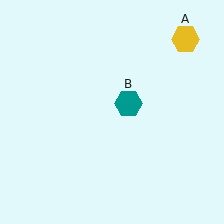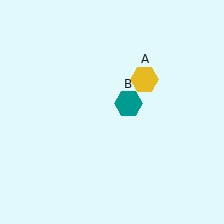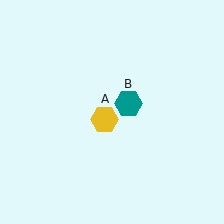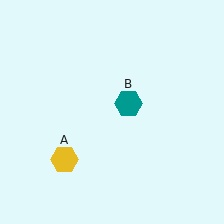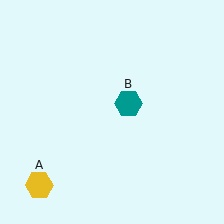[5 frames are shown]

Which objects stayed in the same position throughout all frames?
Teal hexagon (object B) remained stationary.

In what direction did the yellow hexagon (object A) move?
The yellow hexagon (object A) moved down and to the left.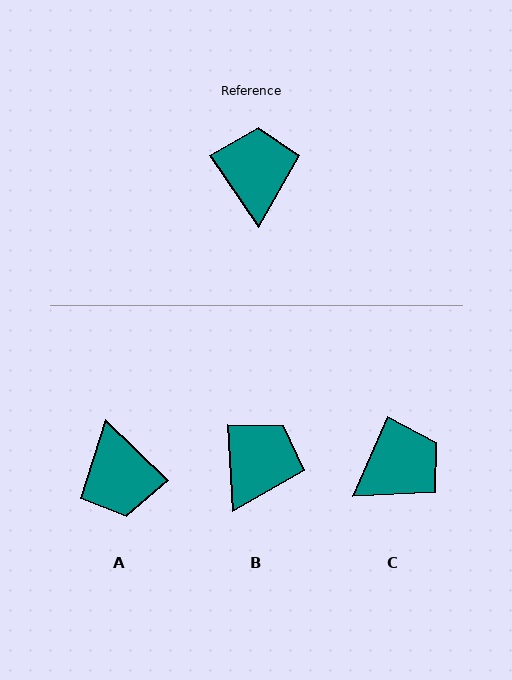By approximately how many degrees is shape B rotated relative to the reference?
Approximately 31 degrees clockwise.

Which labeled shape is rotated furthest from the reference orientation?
A, about 168 degrees away.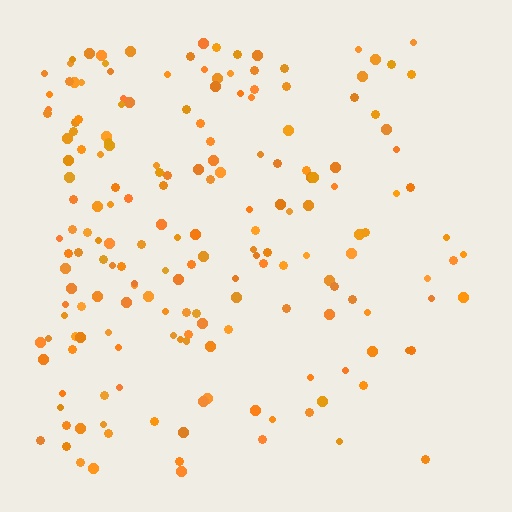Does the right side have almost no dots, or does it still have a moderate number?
Still a moderate number, just noticeably fewer than the left.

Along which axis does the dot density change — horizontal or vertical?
Horizontal.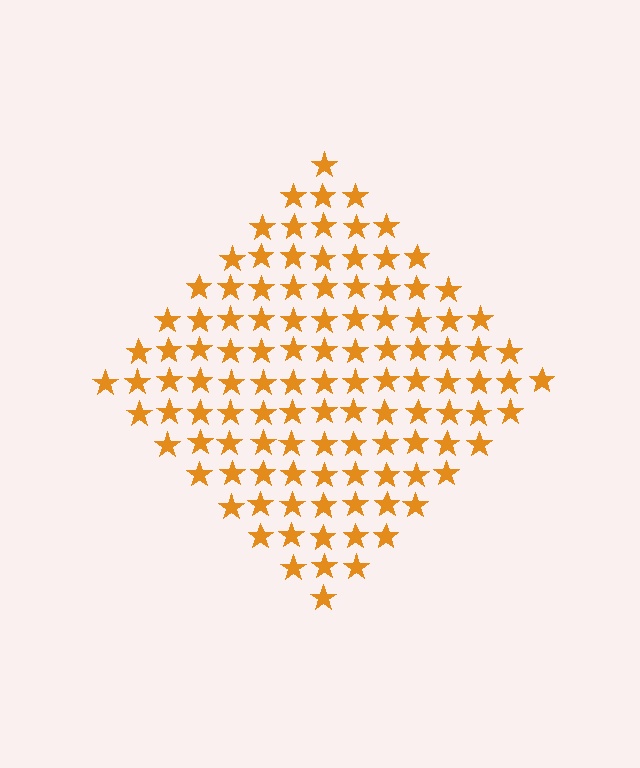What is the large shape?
The large shape is a diamond.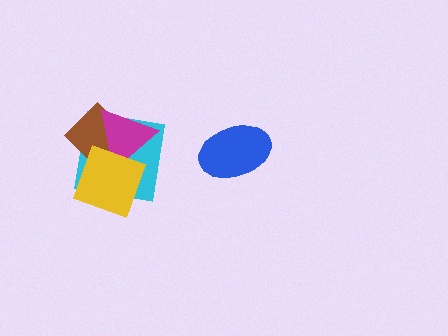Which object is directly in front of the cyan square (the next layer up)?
The brown diamond is directly in front of the cyan square.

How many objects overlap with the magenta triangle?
3 objects overlap with the magenta triangle.